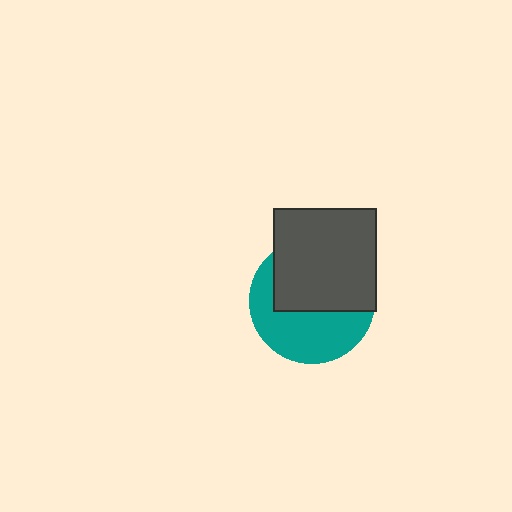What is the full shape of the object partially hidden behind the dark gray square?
The partially hidden object is a teal circle.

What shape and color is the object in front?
The object in front is a dark gray square.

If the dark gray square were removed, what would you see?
You would see the complete teal circle.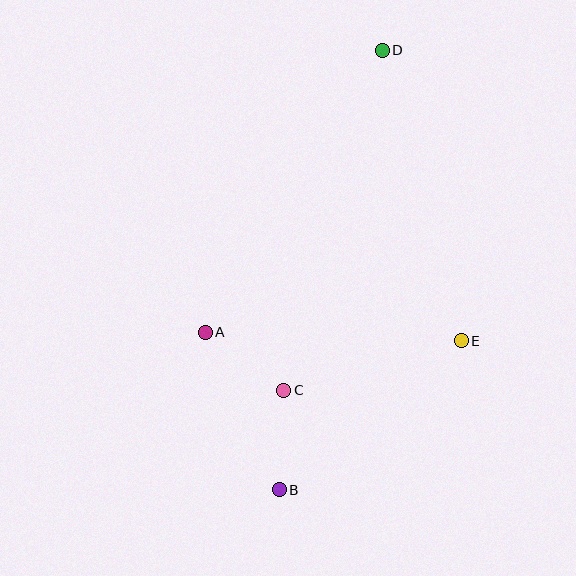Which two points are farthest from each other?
Points B and D are farthest from each other.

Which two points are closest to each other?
Points A and C are closest to each other.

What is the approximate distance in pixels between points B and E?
The distance between B and E is approximately 235 pixels.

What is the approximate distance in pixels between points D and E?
The distance between D and E is approximately 301 pixels.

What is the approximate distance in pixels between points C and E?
The distance between C and E is approximately 184 pixels.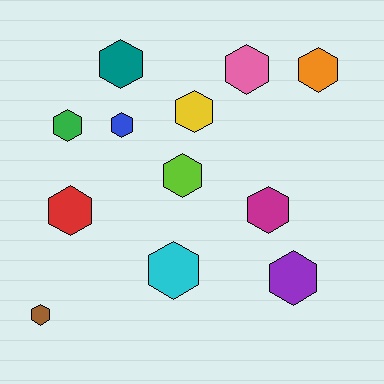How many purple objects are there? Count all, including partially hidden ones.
There is 1 purple object.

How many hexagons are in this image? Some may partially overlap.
There are 12 hexagons.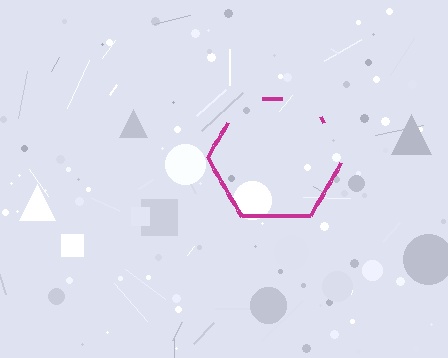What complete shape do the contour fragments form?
The contour fragments form a hexagon.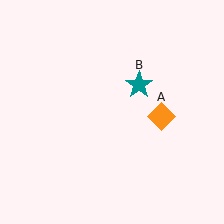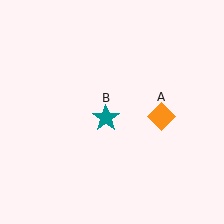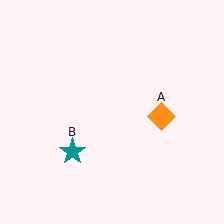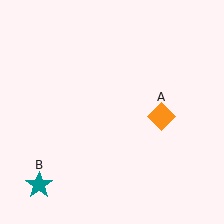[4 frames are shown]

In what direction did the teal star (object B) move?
The teal star (object B) moved down and to the left.